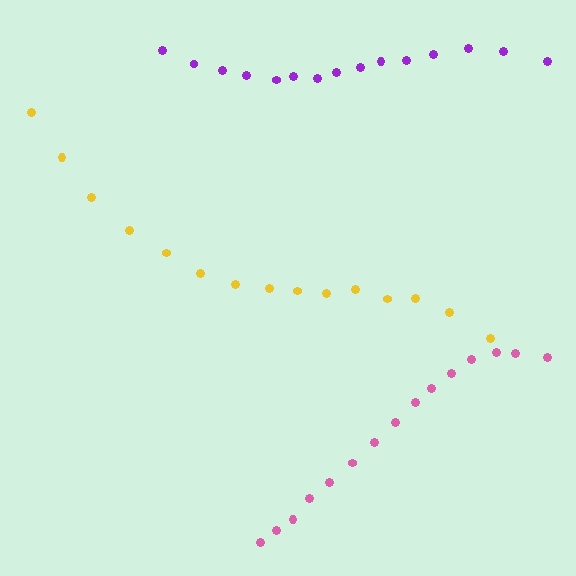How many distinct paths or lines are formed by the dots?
There are 3 distinct paths.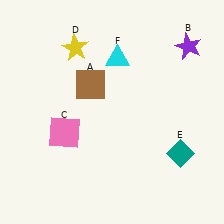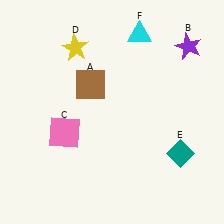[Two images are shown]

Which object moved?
The cyan triangle (F) moved up.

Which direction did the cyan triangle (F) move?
The cyan triangle (F) moved up.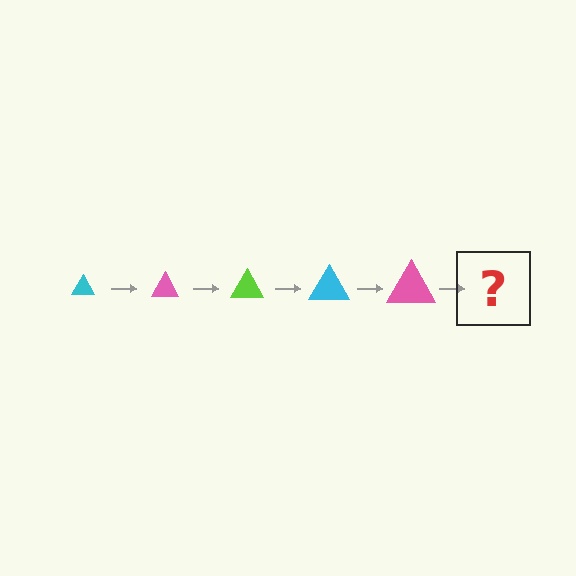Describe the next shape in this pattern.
It should be a lime triangle, larger than the previous one.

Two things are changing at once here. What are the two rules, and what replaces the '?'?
The two rules are that the triangle grows larger each step and the color cycles through cyan, pink, and lime. The '?' should be a lime triangle, larger than the previous one.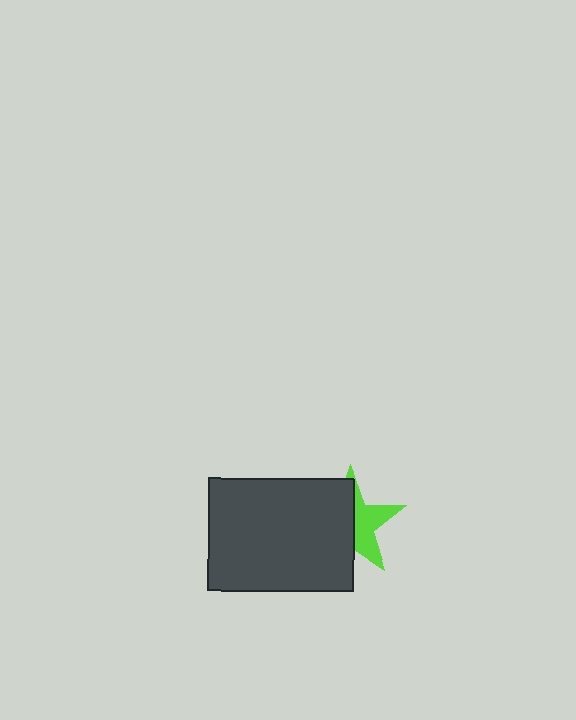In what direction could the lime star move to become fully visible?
The lime star could move right. That would shift it out from behind the dark gray rectangle entirely.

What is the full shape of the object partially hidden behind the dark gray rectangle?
The partially hidden object is a lime star.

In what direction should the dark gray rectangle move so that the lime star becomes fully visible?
The dark gray rectangle should move left. That is the shortest direction to clear the overlap and leave the lime star fully visible.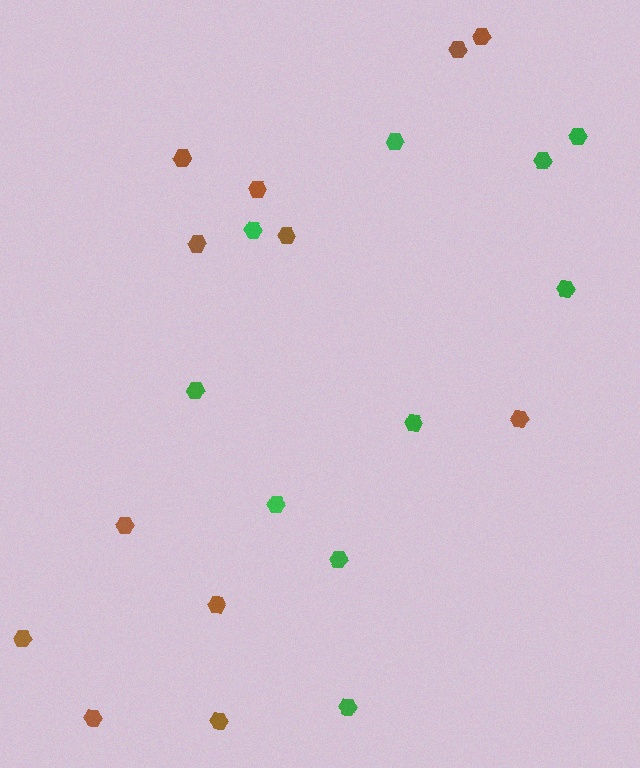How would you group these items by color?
There are 2 groups: one group of brown hexagons (12) and one group of green hexagons (10).